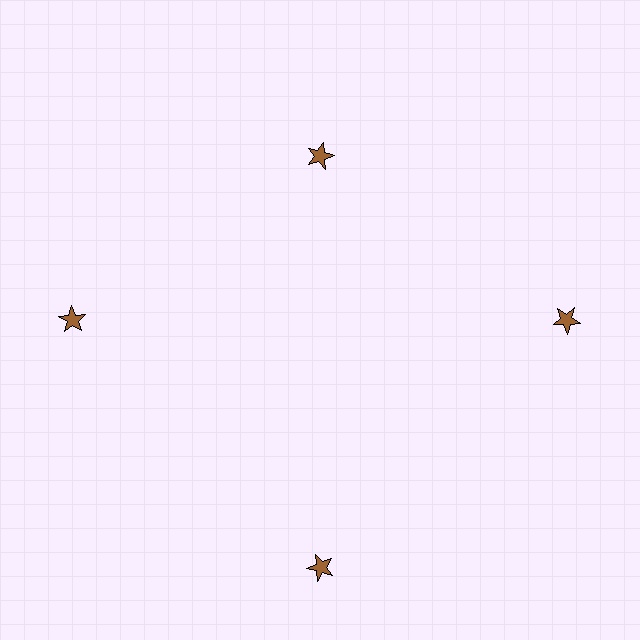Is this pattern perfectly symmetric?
No. The 4 brown stars are arranged in a ring, but one element near the 12 o'clock position is pulled inward toward the center, breaking the 4-fold rotational symmetry.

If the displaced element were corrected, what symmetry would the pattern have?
It would have 4-fold rotational symmetry — the pattern would map onto itself every 90 degrees.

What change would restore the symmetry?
The symmetry would be restored by moving it outward, back onto the ring so that all 4 stars sit at equal angles and equal distance from the center.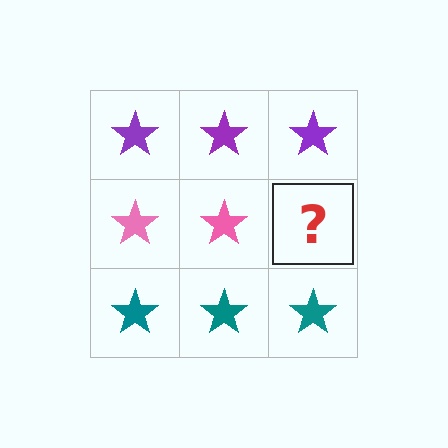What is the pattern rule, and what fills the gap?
The rule is that each row has a consistent color. The gap should be filled with a pink star.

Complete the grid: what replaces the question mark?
The question mark should be replaced with a pink star.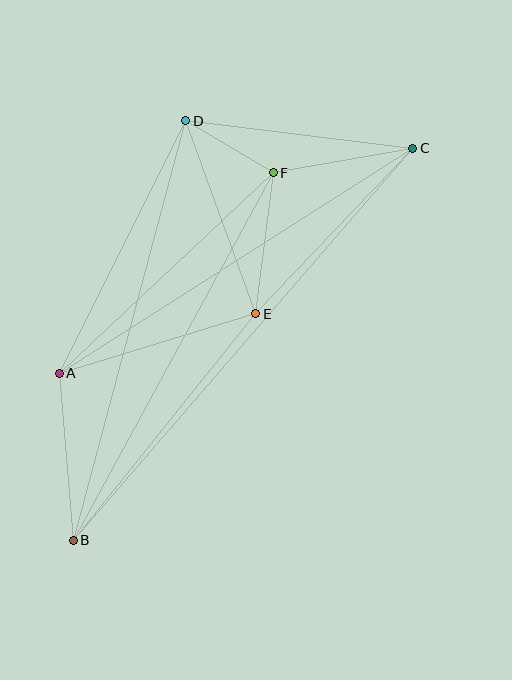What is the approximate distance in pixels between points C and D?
The distance between C and D is approximately 229 pixels.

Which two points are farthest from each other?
Points B and C are farthest from each other.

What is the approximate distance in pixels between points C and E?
The distance between C and E is approximately 228 pixels.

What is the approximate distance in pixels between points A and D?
The distance between A and D is approximately 282 pixels.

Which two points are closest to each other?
Points D and F are closest to each other.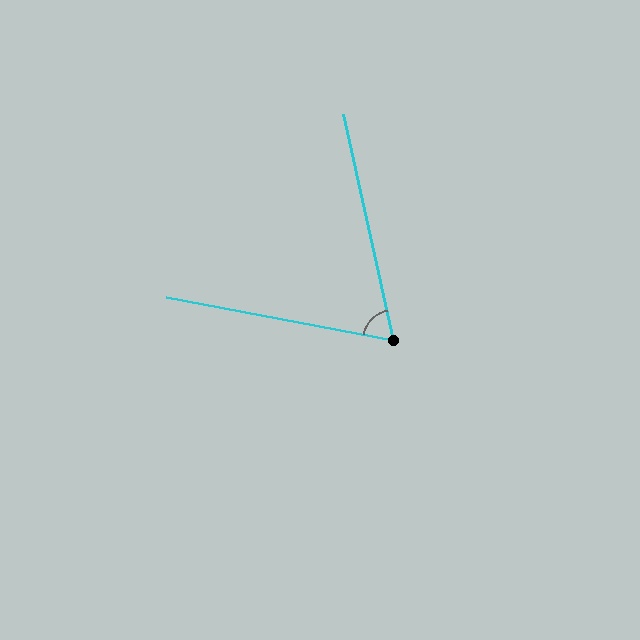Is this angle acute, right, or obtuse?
It is acute.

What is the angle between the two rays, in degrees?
Approximately 67 degrees.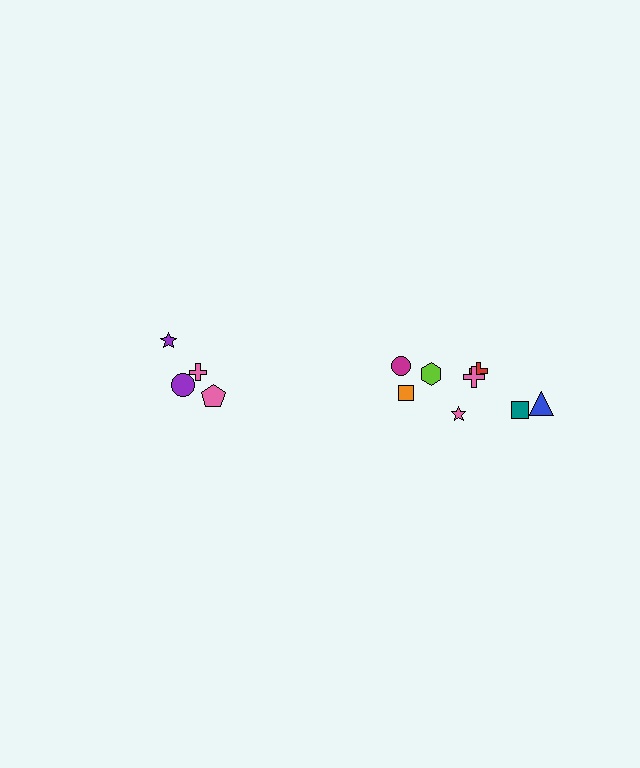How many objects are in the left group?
There are 4 objects.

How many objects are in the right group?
There are 8 objects.